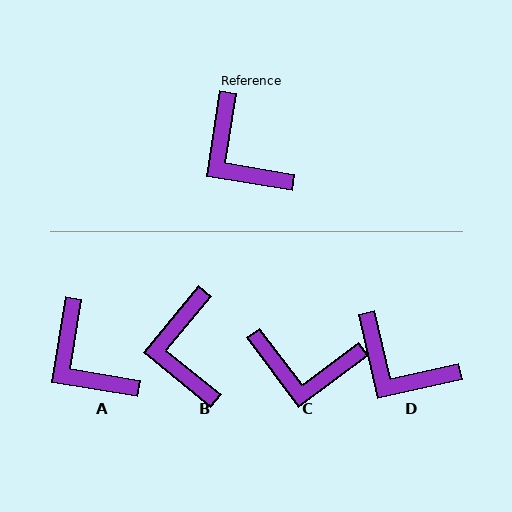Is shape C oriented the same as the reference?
No, it is off by about 46 degrees.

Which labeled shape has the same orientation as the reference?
A.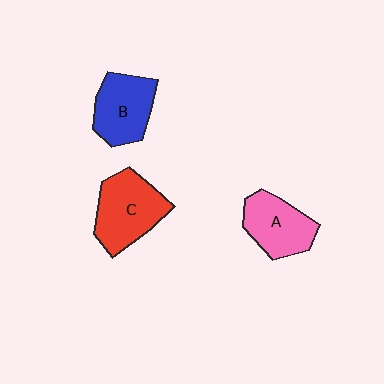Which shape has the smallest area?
Shape A (pink).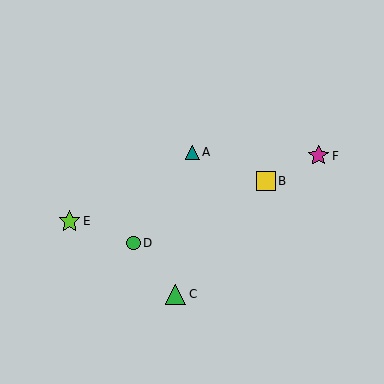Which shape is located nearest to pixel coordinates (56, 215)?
The lime star (labeled E) at (69, 221) is nearest to that location.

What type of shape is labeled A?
Shape A is a teal triangle.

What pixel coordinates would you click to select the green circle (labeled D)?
Click at (134, 243) to select the green circle D.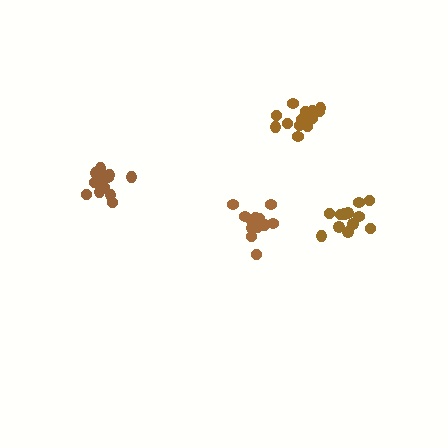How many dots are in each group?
Group 1: 15 dots, Group 2: 13 dots, Group 3: 14 dots, Group 4: 12 dots (54 total).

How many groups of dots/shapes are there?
There are 4 groups.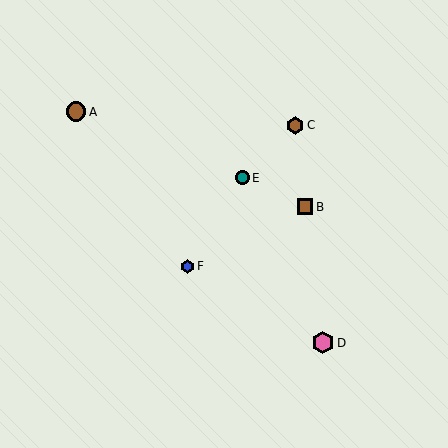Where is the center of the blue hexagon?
The center of the blue hexagon is at (187, 266).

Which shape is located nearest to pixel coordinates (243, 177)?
The teal circle (labeled E) at (242, 178) is nearest to that location.